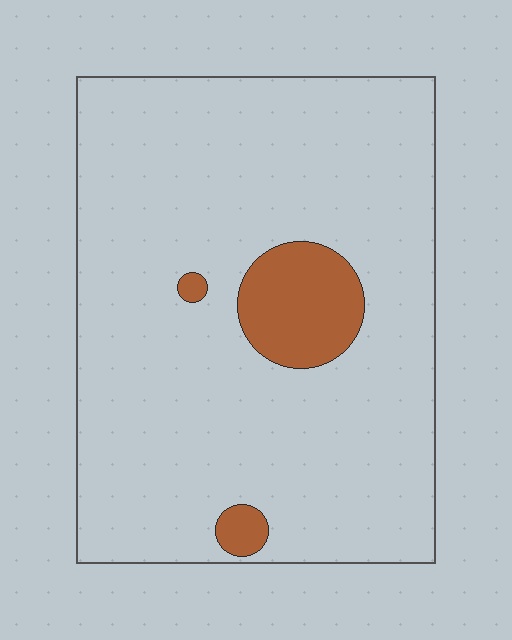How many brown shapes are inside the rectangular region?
3.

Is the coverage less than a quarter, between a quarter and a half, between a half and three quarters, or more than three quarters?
Less than a quarter.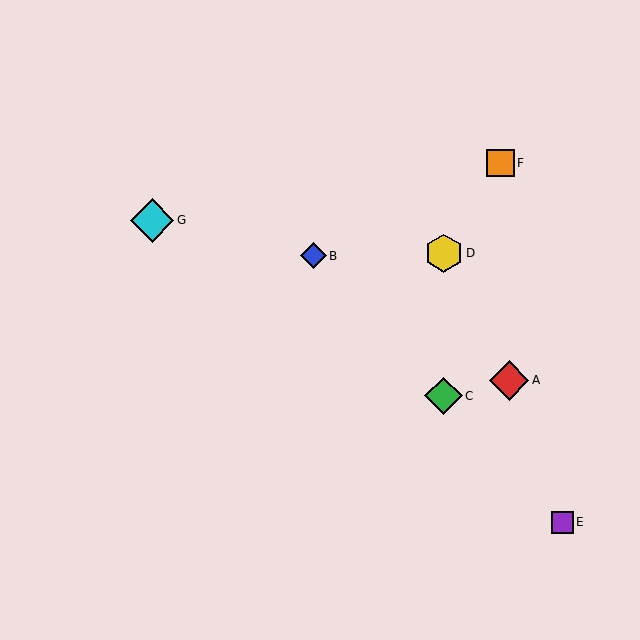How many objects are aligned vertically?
2 objects (C, D) are aligned vertically.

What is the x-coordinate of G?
Object G is at x≈152.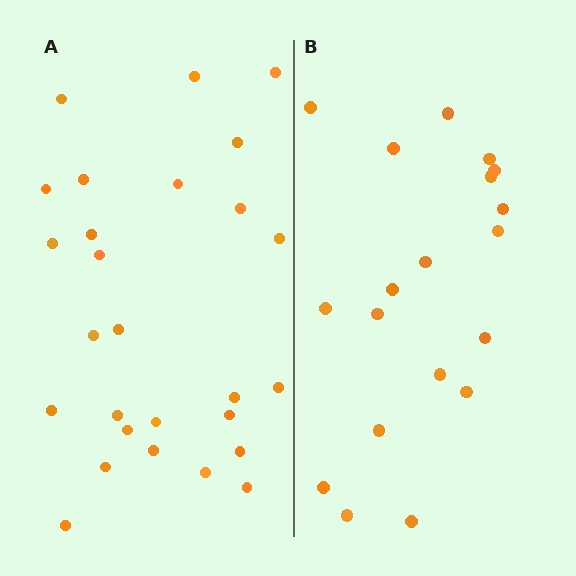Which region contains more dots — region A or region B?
Region A (the left region) has more dots.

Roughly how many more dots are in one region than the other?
Region A has roughly 8 or so more dots than region B.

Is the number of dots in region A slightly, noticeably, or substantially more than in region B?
Region A has noticeably more, but not dramatically so. The ratio is roughly 1.4 to 1.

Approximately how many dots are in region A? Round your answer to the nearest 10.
About 30 dots. (The exact count is 27, which rounds to 30.)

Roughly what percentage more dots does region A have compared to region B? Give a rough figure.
About 40% more.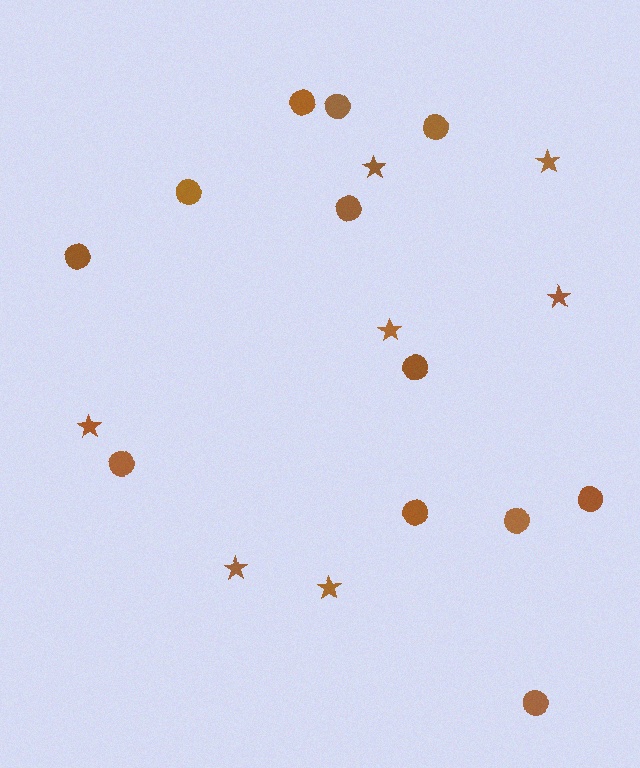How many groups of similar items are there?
There are 2 groups: one group of circles (12) and one group of stars (7).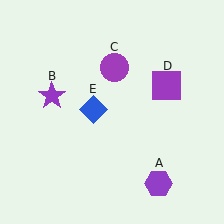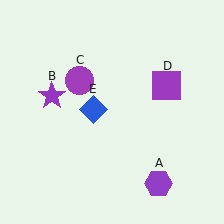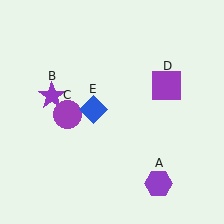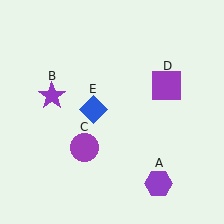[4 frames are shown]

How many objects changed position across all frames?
1 object changed position: purple circle (object C).